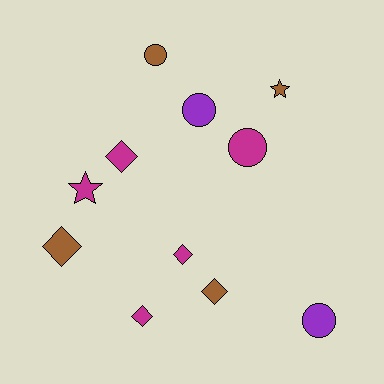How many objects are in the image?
There are 11 objects.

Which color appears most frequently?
Magenta, with 5 objects.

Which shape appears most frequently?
Diamond, with 5 objects.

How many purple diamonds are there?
There are no purple diamonds.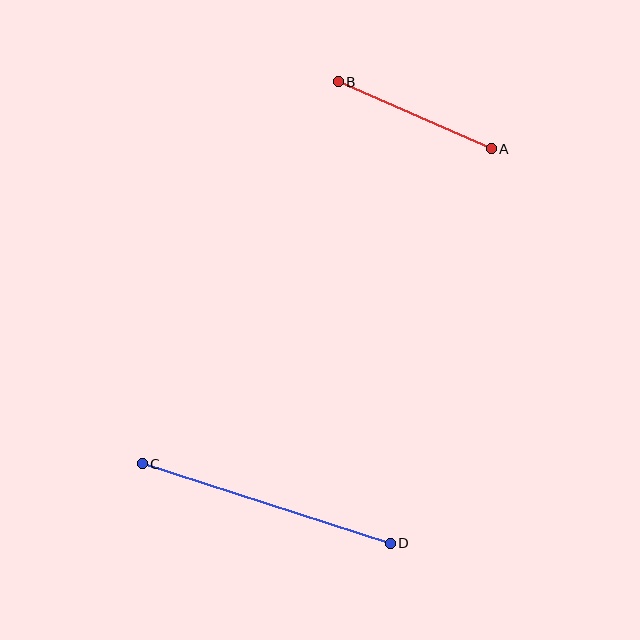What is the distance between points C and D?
The distance is approximately 260 pixels.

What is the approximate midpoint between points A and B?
The midpoint is at approximately (415, 115) pixels.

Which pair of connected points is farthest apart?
Points C and D are farthest apart.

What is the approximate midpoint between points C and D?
The midpoint is at approximately (266, 503) pixels.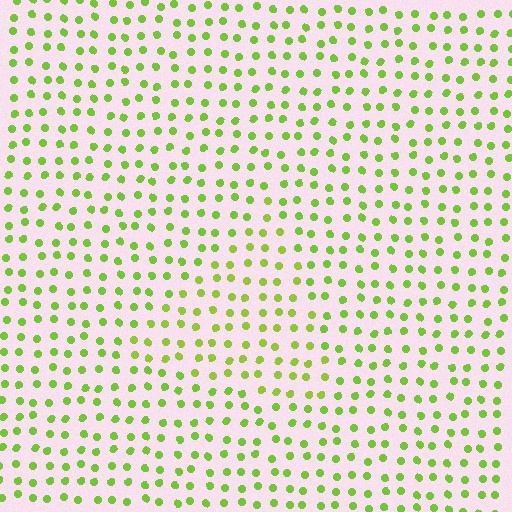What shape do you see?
I see a triangle.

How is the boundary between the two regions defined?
The boundary is defined purely by a slight shift in hue (about 13 degrees). Spacing, size, and orientation are identical on both sides.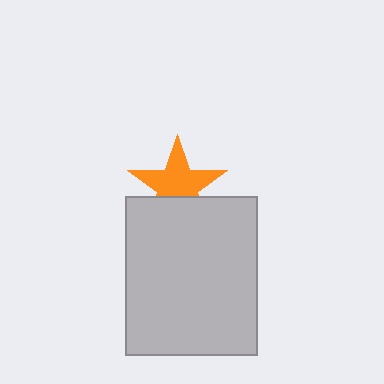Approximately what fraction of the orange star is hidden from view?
Roughly 33% of the orange star is hidden behind the light gray rectangle.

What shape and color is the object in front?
The object in front is a light gray rectangle.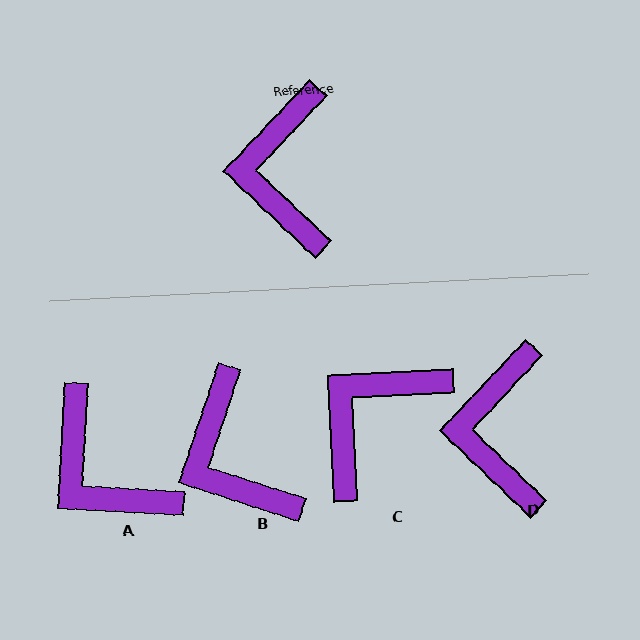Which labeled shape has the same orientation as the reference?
D.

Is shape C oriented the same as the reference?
No, it is off by about 44 degrees.